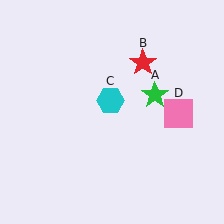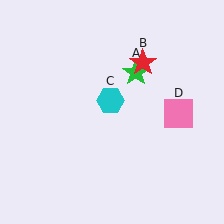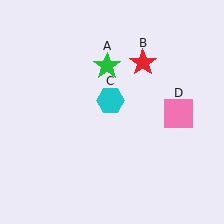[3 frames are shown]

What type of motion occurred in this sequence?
The green star (object A) rotated counterclockwise around the center of the scene.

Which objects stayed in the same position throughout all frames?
Red star (object B) and cyan hexagon (object C) and pink square (object D) remained stationary.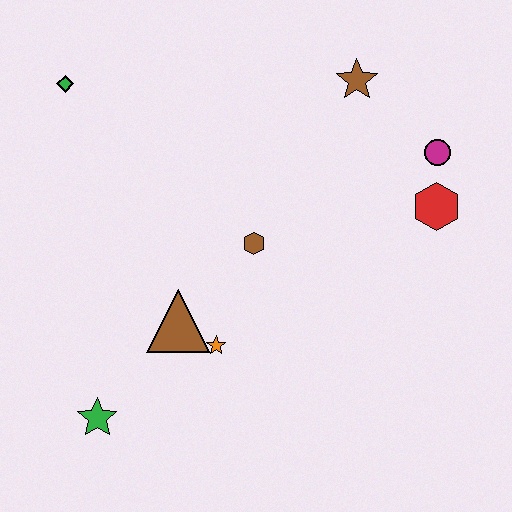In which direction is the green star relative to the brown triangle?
The green star is below the brown triangle.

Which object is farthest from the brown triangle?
The magenta circle is farthest from the brown triangle.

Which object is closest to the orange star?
The brown triangle is closest to the orange star.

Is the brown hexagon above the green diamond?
No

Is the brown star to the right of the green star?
Yes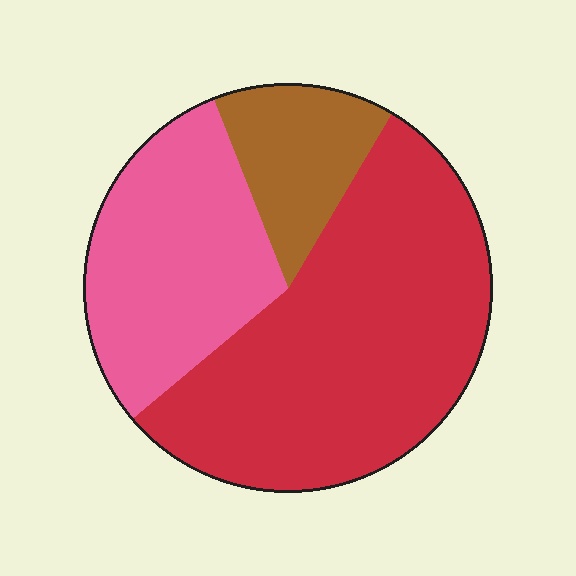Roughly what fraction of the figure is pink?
Pink takes up about one third (1/3) of the figure.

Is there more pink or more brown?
Pink.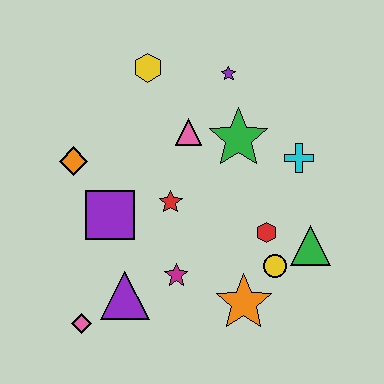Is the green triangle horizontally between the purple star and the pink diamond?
No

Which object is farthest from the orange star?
The yellow hexagon is farthest from the orange star.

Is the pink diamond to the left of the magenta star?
Yes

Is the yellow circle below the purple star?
Yes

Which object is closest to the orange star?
The yellow circle is closest to the orange star.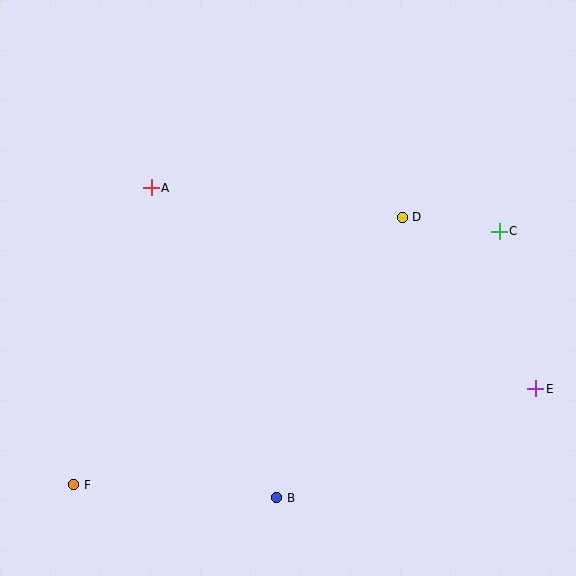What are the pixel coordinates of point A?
Point A is at (151, 188).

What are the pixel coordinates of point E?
Point E is at (536, 389).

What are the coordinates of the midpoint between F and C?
The midpoint between F and C is at (287, 358).